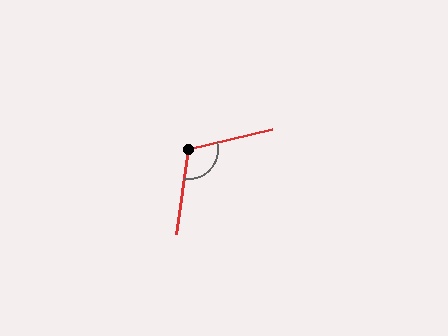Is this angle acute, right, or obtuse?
It is obtuse.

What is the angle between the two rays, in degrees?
Approximately 112 degrees.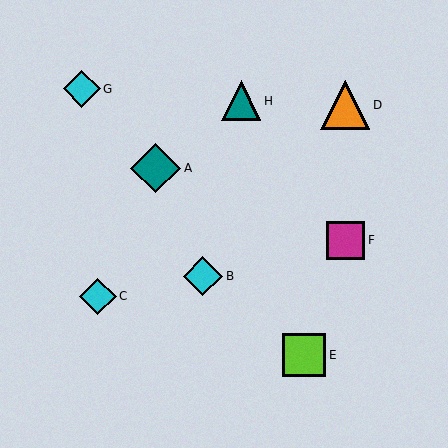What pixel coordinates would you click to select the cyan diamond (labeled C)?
Click at (98, 296) to select the cyan diamond C.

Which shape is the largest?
The teal diamond (labeled A) is the largest.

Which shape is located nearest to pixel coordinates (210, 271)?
The cyan diamond (labeled B) at (203, 276) is nearest to that location.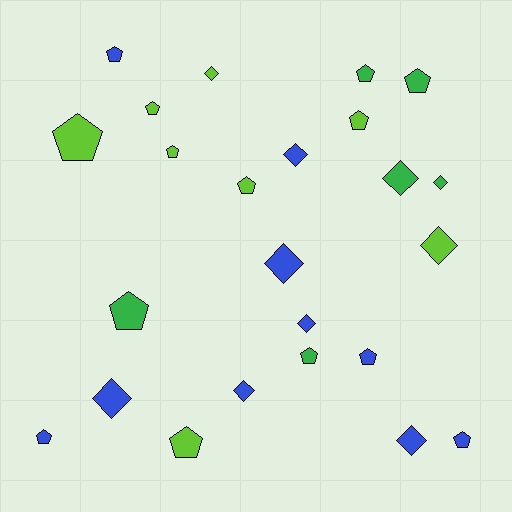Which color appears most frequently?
Blue, with 10 objects.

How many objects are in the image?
There are 24 objects.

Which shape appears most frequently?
Pentagon, with 14 objects.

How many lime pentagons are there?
There are 6 lime pentagons.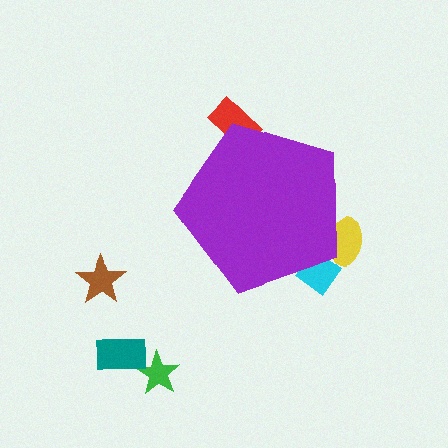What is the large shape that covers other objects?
A purple pentagon.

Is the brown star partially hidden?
No, the brown star is fully visible.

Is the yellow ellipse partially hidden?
Yes, the yellow ellipse is partially hidden behind the purple pentagon.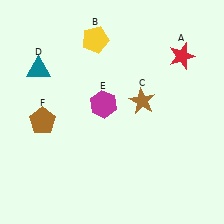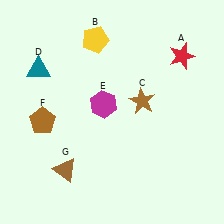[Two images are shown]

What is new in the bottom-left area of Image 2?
A brown triangle (G) was added in the bottom-left area of Image 2.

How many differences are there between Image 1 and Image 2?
There is 1 difference between the two images.